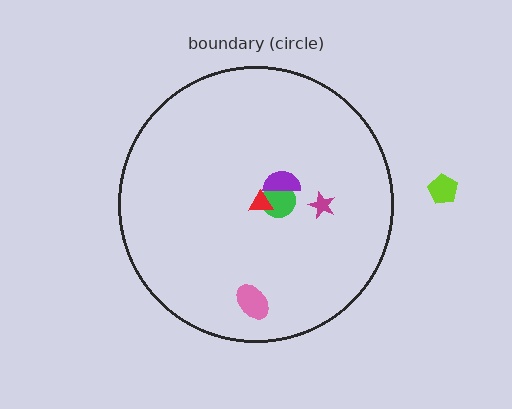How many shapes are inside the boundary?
5 inside, 1 outside.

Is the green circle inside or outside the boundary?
Inside.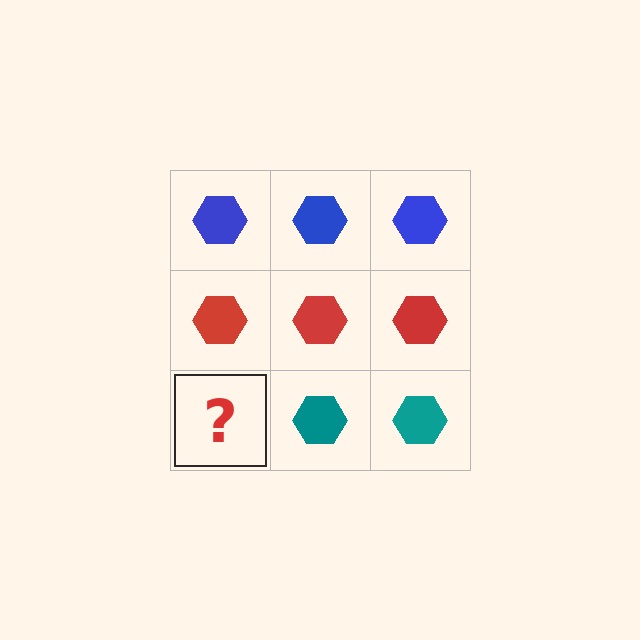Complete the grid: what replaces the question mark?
The question mark should be replaced with a teal hexagon.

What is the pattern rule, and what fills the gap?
The rule is that each row has a consistent color. The gap should be filled with a teal hexagon.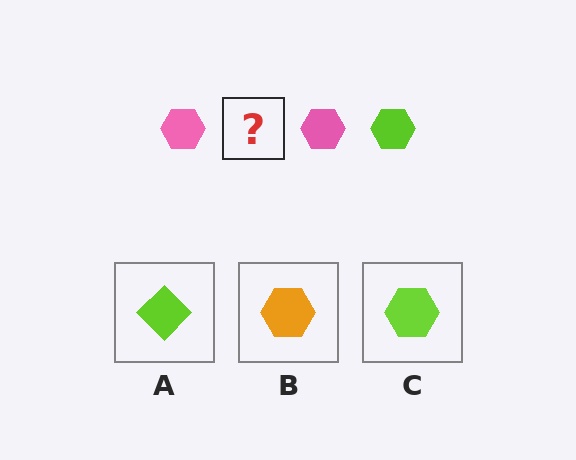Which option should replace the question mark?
Option C.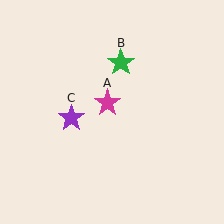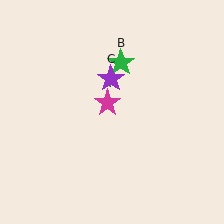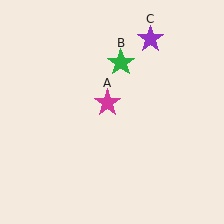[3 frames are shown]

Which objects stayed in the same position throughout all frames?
Magenta star (object A) and green star (object B) remained stationary.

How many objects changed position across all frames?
1 object changed position: purple star (object C).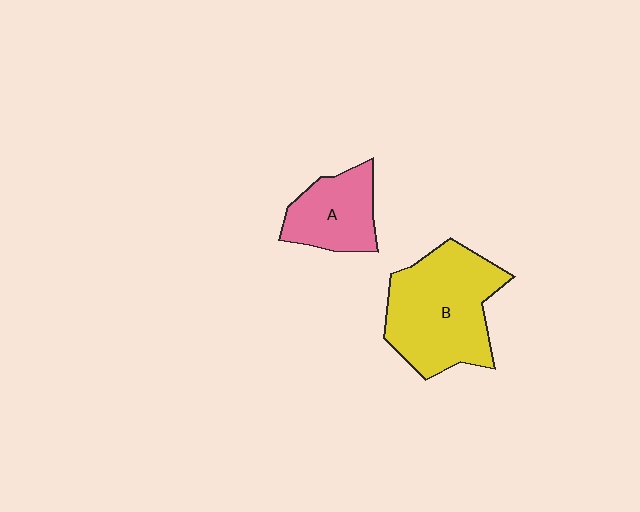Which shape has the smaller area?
Shape A (pink).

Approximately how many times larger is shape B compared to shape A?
Approximately 1.9 times.